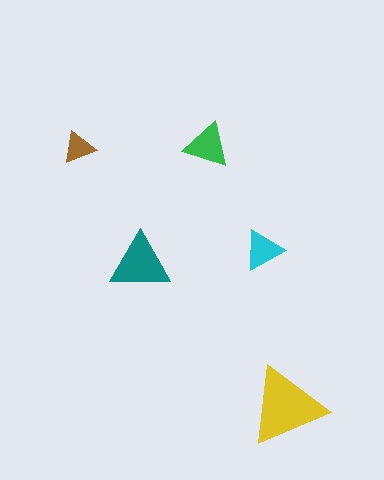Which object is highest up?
The green triangle is topmost.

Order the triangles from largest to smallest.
the yellow one, the teal one, the green one, the cyan one, the brown one.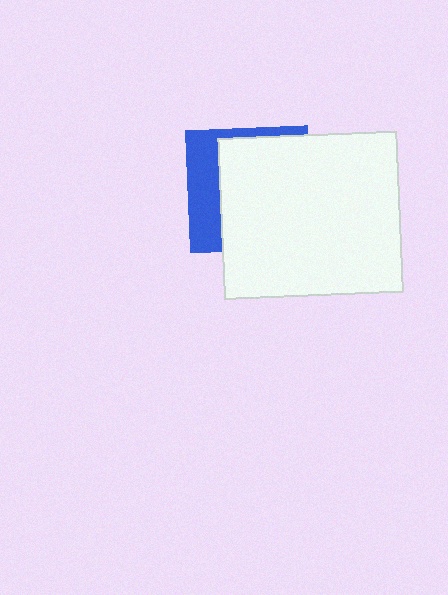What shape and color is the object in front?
The object in front is a white rectangle.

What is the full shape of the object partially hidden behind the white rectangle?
The partially hidden object is a blue square.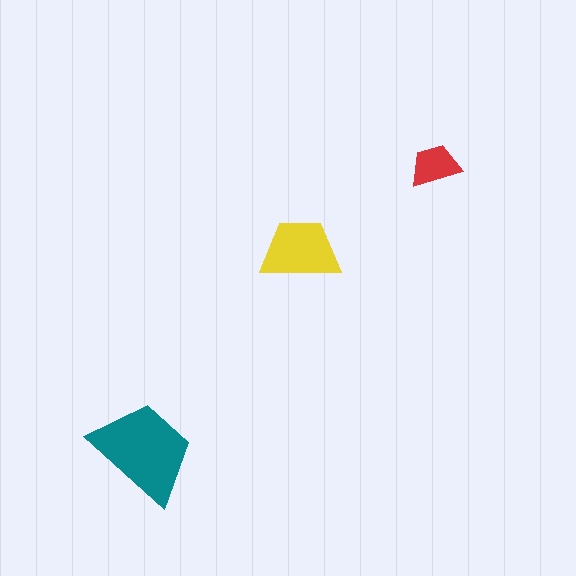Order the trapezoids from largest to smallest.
the teal one, the yellow one, the red one.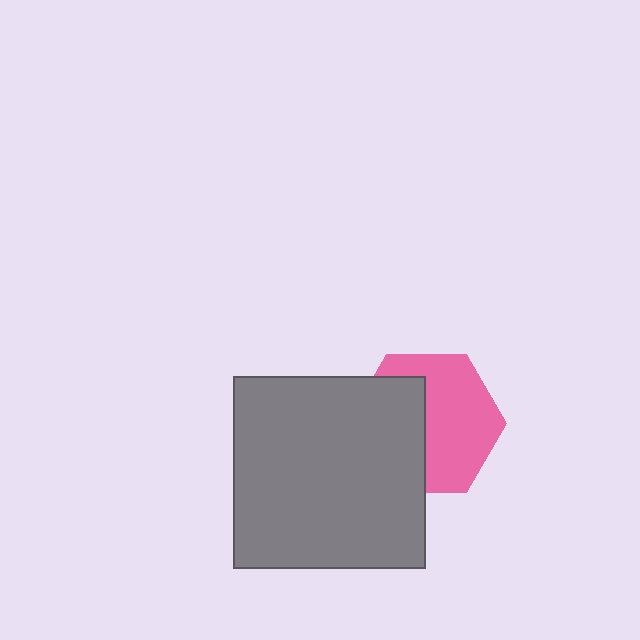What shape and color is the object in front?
The object in front is a gray square.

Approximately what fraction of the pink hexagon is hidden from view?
Roughly 43% of the pink hexagon is hidden behind the gray square.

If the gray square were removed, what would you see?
You would see the complete pink hexagon.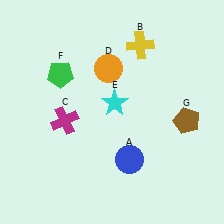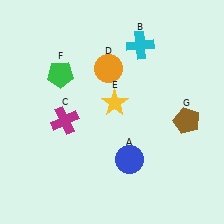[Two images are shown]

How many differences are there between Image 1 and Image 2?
There are 2 differences between the two images.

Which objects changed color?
B changed from yellow to cyan. E changed from cyan to yellow.